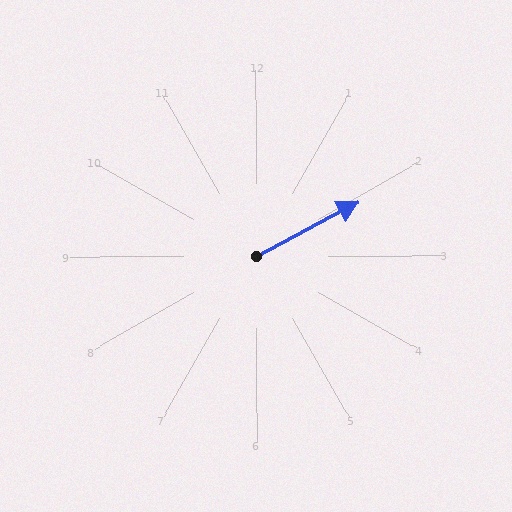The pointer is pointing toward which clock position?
Roughly 2 o'clock.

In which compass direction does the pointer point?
Northeast.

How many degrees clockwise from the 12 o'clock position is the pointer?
Approximately 62 degrees.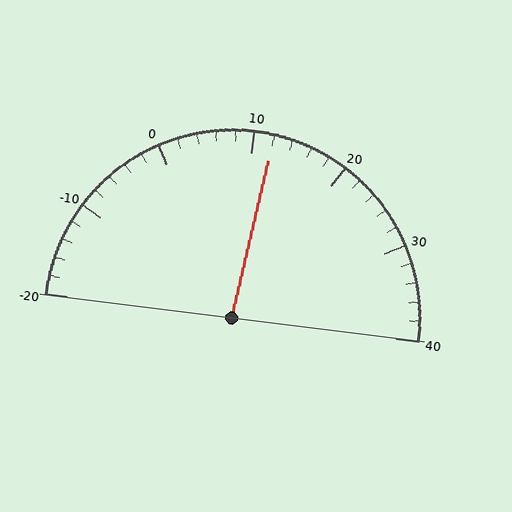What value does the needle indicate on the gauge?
The needle indicates approximately 12.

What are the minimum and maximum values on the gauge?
The gauge ranges from -20 to 40.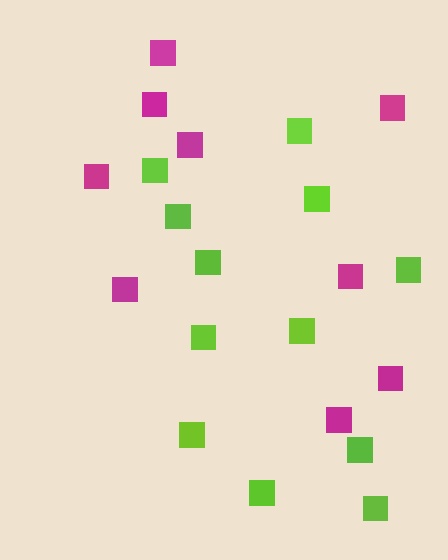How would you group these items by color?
There are 2 groups: one group of magenta squares (9) and one group of lime squares (12).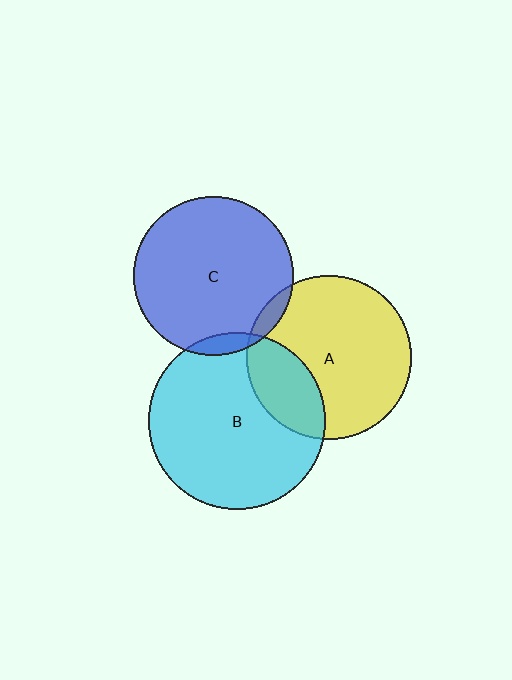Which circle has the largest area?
Circle B (cyan).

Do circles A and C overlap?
Yes.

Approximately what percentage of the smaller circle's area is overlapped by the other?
Approximately 5%.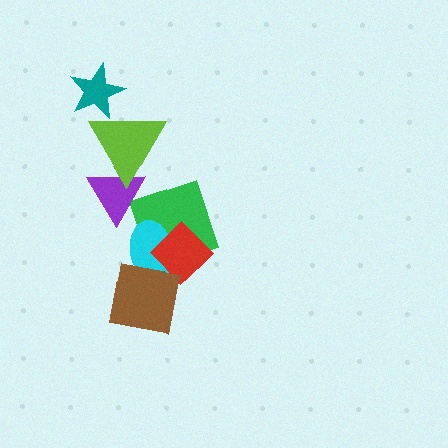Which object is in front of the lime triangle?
The teal star is in front of the lime triangle.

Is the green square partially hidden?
Yes, it is partially covered by another shape.